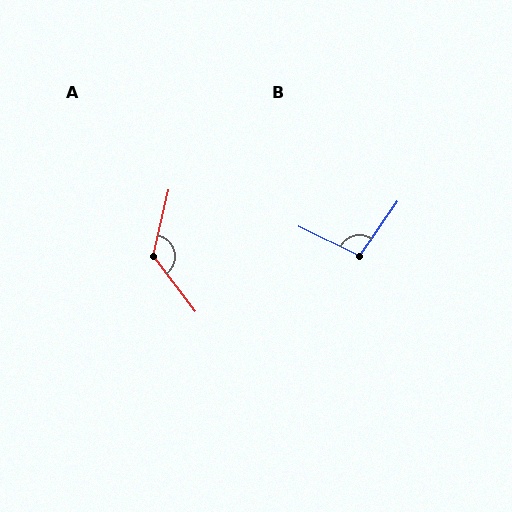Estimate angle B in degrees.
Approximately 99 degrees.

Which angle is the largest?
A, at approximately 130 degrees.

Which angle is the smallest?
B, at approximately 99 degrees.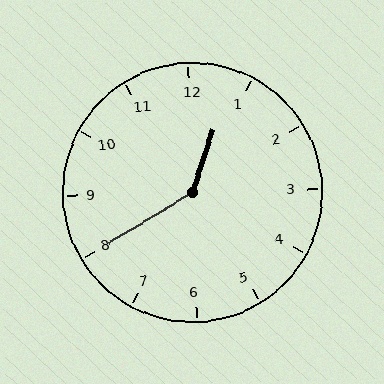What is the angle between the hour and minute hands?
Approximately 140 degrees.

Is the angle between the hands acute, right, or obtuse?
It is obtuse.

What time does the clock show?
12:40.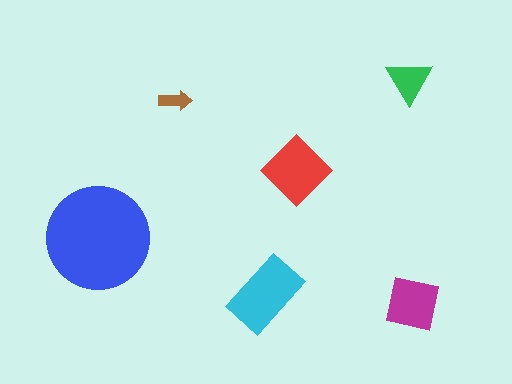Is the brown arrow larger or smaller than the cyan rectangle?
Smaller.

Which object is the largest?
The blue circle.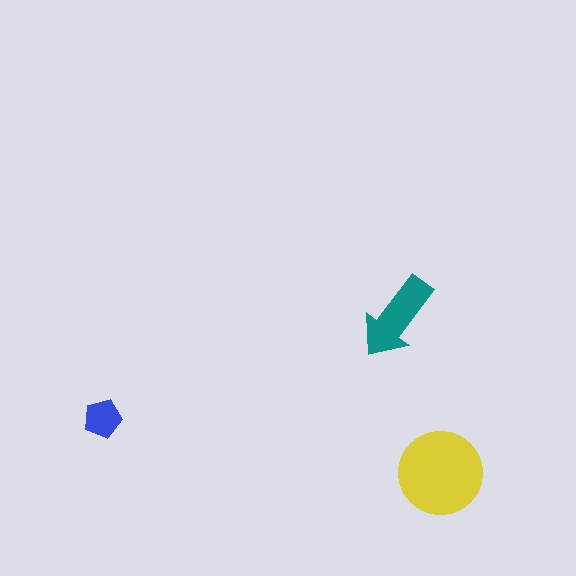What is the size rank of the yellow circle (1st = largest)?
1st.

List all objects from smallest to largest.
The blue pentagon, the teal arrow, the yellow circle.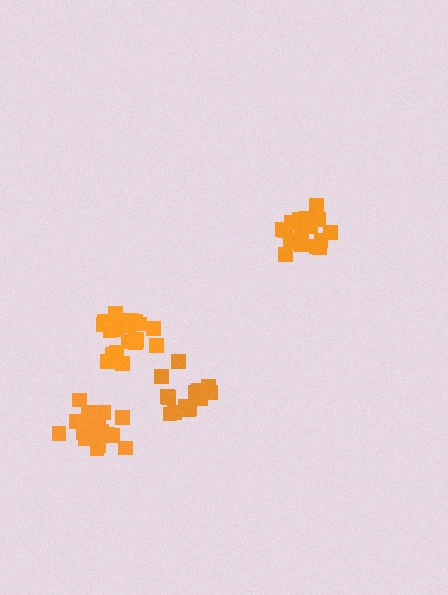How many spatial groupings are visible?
There are 4 spatial groupings.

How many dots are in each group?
Group 1: 15 dots, Group 2: 18 dots, Group 3: 20 dots, Group 4: 21 dots (74 total).